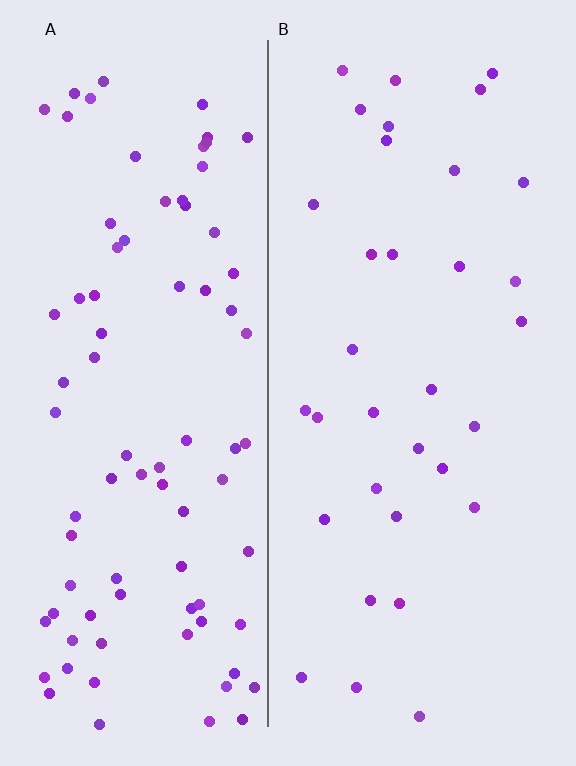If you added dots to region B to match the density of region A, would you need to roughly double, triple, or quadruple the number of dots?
Approximately triple.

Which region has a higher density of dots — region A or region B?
A (the left).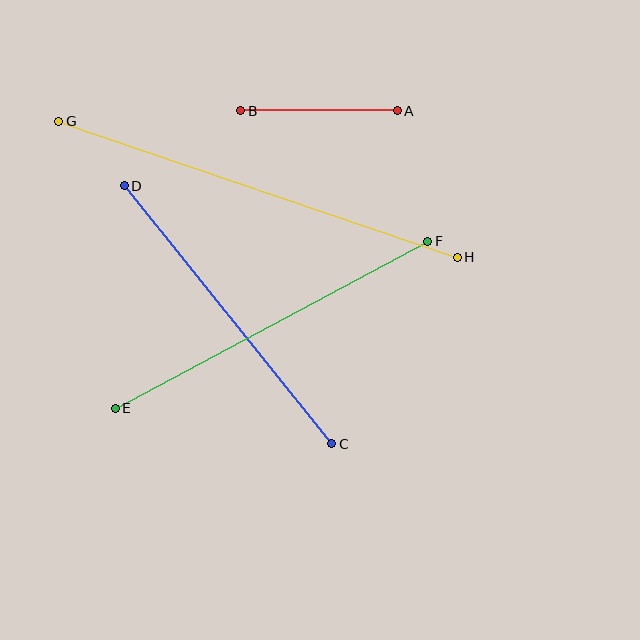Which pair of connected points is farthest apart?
Points G and H are farthest apart.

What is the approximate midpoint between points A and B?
The midpoint is at approximately (319, 111) pixels.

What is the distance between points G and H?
The distance is approximately 421 pixels.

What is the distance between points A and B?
The distance is approximately 157 pixels.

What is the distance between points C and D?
The distance is approximately 331 pixels.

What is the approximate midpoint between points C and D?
The midpoint is at approximately (228, 315) pixels.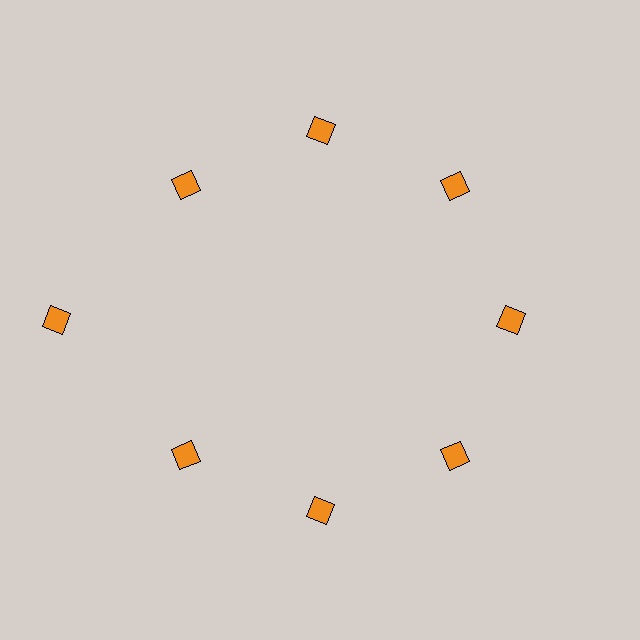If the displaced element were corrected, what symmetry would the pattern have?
It would have 8-fold rotational symmetry — the pattern would map onto itself every 45 degrees.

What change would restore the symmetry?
The symmetry would be restored by moving it inward, back onto the ring so that all 8 diamonds sit at equal angles and equal distance from the center.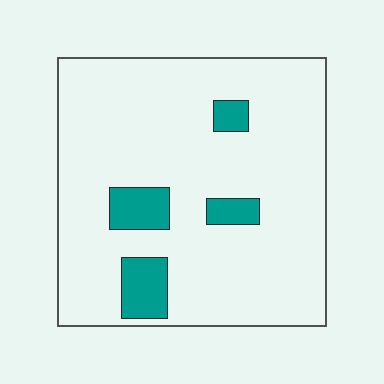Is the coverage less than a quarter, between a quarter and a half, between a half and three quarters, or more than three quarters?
Less than a quarter.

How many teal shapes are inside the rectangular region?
4.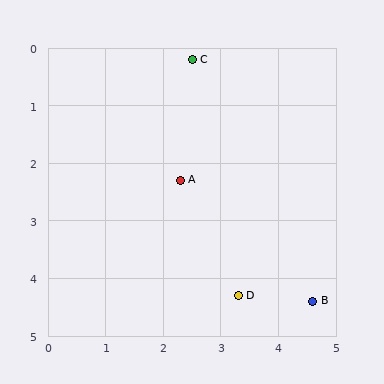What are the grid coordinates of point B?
Point B is at approximately (4.6, 4.4).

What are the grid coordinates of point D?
Point D is at approximately (3.3, 4.3).